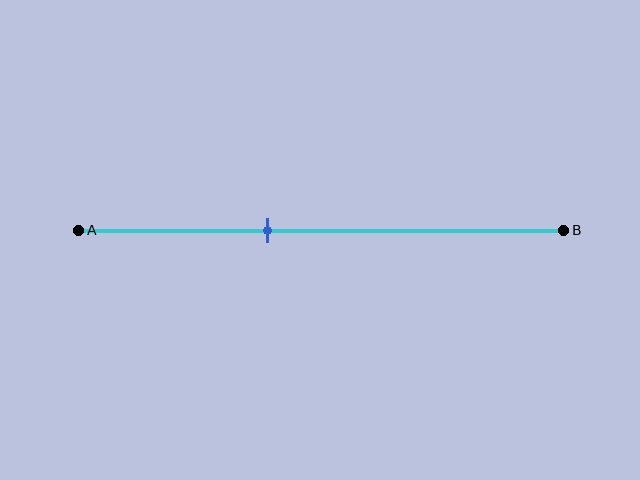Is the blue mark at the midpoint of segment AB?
No, the mark is at about 40% from A, not at the 50% midpoint.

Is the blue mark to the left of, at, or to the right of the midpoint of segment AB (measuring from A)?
The blue mark is to the left of the midpoint of segment AB.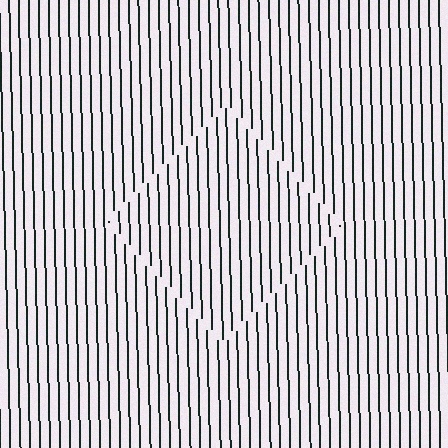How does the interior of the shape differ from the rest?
The interior of the shape contains the same grating, shifted by half a period — the contour is defined by the phase discontinuity where line-ends from the inner and outer gratings abut.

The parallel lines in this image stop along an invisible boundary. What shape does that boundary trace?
An illusory square. The interior of the shape contains the same grating, shifted by half a period — the contour is defined by the phase discontinuity where line-ends from the inner and outer gratings abut.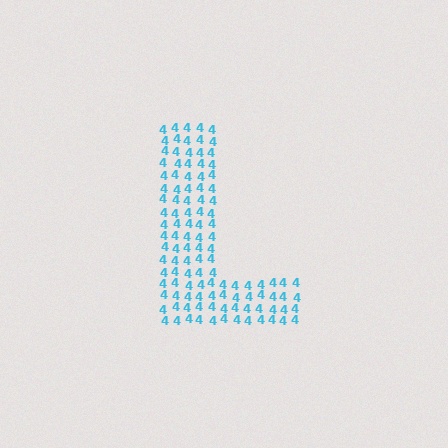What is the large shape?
The large shape is the letter L.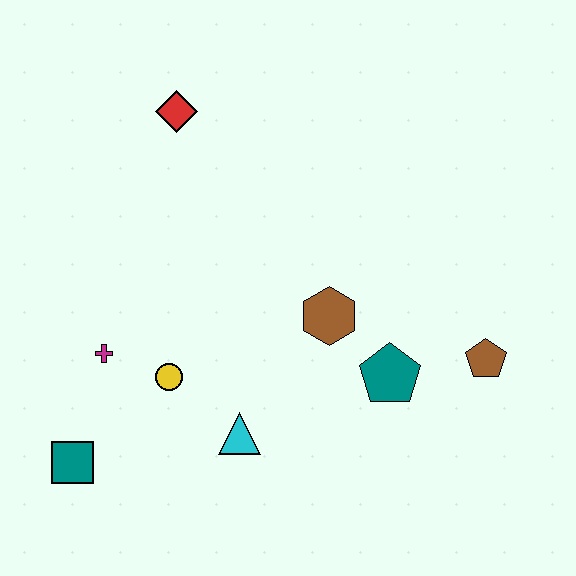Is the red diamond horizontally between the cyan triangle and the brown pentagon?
No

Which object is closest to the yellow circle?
The magenta cross is closest to the yellow circle.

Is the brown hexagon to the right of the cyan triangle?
Yes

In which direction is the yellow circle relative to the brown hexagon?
The yellow circle is to the left of the brown hexagon.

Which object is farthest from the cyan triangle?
The red diamond is farthest from the cyan triangle.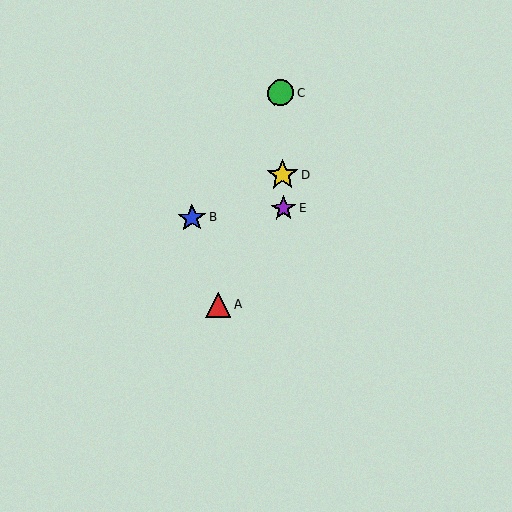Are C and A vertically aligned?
No, C is at x≈281 and A is at x≈218.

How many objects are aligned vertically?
3 objects (C, D, E) are aligned vertically.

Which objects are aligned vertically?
Objects C, D, E are aligned vertically.